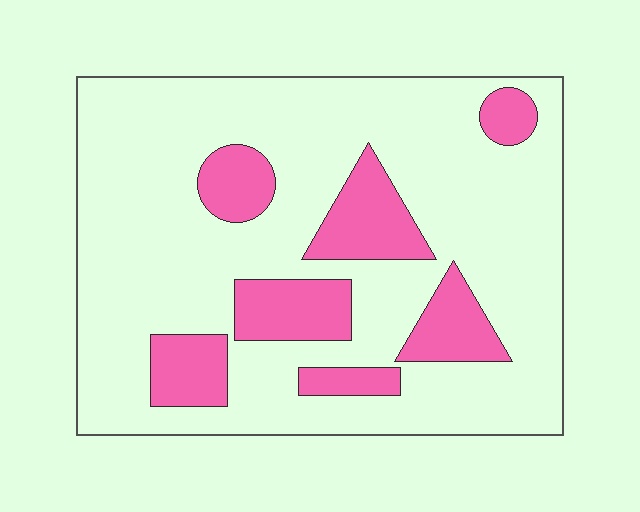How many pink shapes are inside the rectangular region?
7.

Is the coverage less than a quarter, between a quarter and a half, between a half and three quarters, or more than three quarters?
Less than a quarter.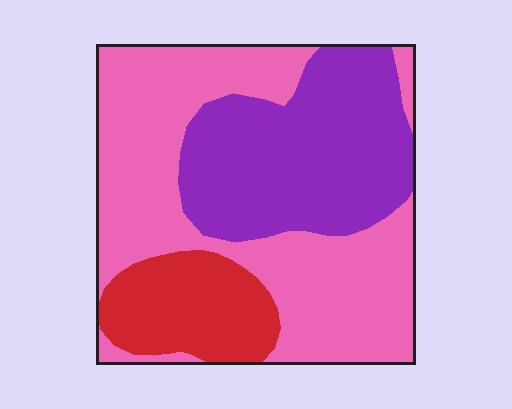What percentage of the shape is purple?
Purple takes up between a quarter and a half of the shape.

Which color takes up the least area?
Red, at roughly 15%.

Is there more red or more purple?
Purple.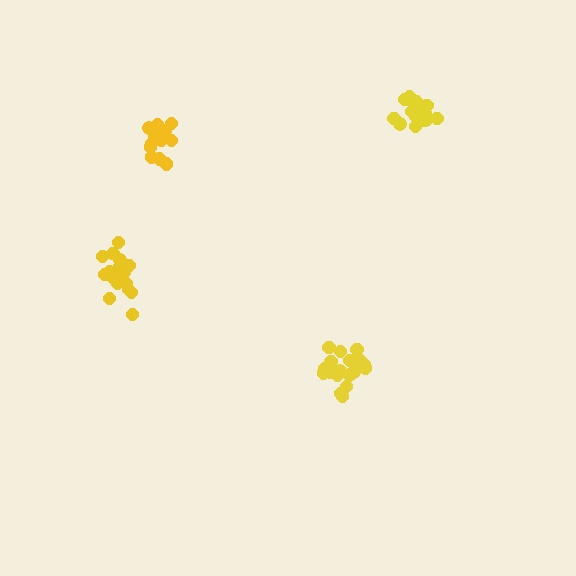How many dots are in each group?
Group 1: 19 dots, Group 2: 14 dots, Group 3: 18 dots, Group 4: 15 dots (66 total).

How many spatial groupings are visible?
There are 4 spatial groupings.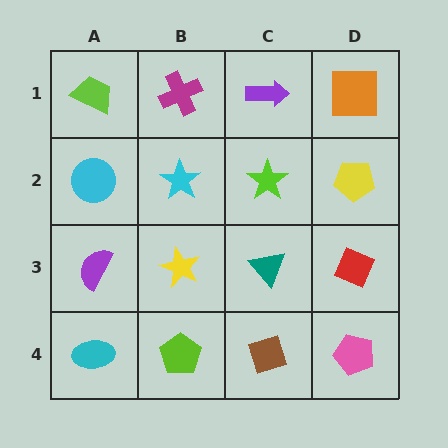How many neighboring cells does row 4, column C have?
3.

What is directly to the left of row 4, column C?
A lime pentagon.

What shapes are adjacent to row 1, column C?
A lime star (row 2, column C), a magenta cross (row 1, column B), an orange square (row 1, column D).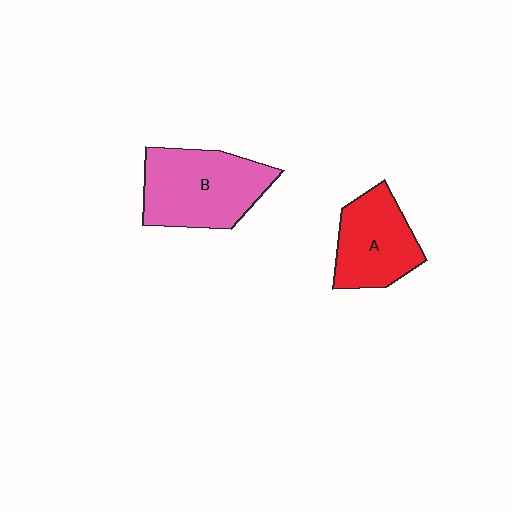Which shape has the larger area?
Shape B (pink).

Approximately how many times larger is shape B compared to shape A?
Approximately 1.3 times.